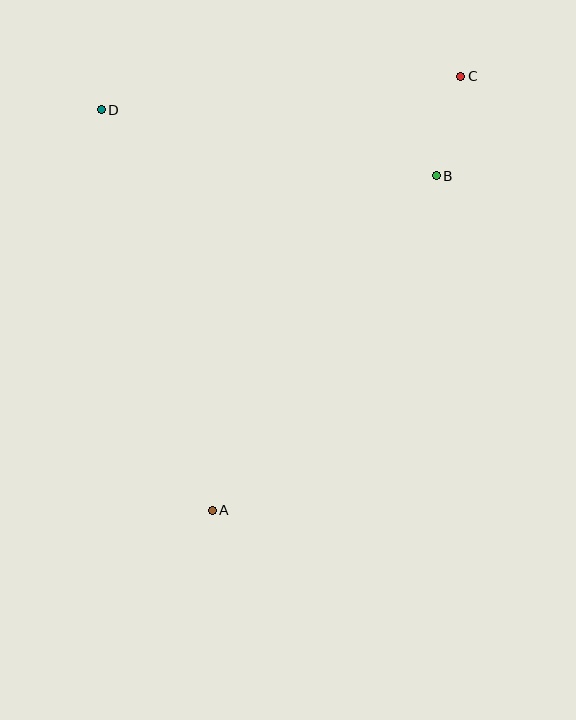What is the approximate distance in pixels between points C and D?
The distance between C and D is approximately 361 pixels.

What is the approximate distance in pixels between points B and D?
The distance between B and D is approximately 341 pixels.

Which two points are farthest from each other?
Points A and C are farthest from each other.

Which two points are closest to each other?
Points B and C are closest to each other.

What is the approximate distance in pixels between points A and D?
The distance between A and D is approximately 415 pixels.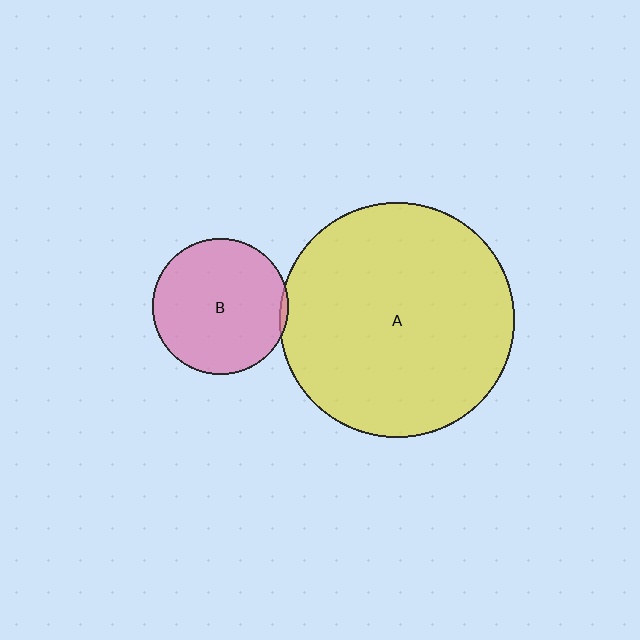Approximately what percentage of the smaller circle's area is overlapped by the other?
Approximately 5%.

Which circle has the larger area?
Circle A (yellow).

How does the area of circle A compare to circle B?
Approximately 3.0 times.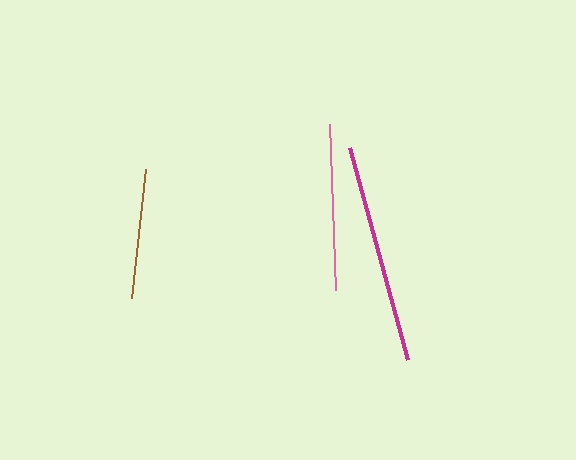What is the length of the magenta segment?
The magenta segment is approximately 219 pixels long.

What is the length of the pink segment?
The pink segment is approximately 166 pixels long.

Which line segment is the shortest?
The brown line is the shortest at approximately 129 pixels.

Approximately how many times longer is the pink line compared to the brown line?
The pink line is approximately 1.3 times the length of the brown line.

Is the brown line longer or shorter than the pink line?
The pink line is longer than the brown line.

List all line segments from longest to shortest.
From longest to shortest: magenta, pink, brown.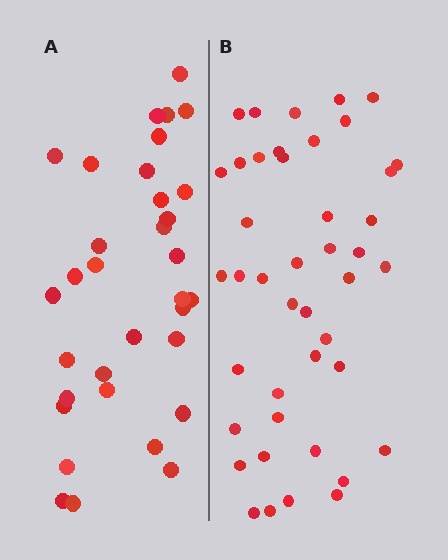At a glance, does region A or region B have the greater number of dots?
Region B (the right region) has more dots.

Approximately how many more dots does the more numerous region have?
Region B has roughly 10 or so more dots than region A.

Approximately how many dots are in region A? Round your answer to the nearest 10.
About 30 dots. (The exact count is 33, which rounds to 30.)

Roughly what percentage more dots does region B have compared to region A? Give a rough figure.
About 30% more.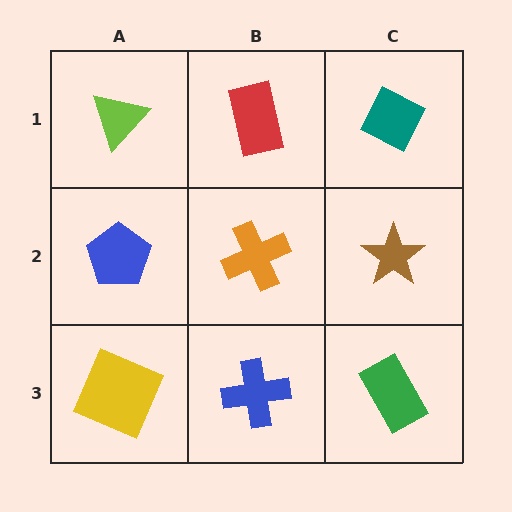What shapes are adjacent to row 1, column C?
A brown star (row 2, column C), a red rectangle (row 1, column B).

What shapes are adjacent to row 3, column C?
A brown star (row 2, column C), a blue cross (row 3, column B).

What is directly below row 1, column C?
A brown star.